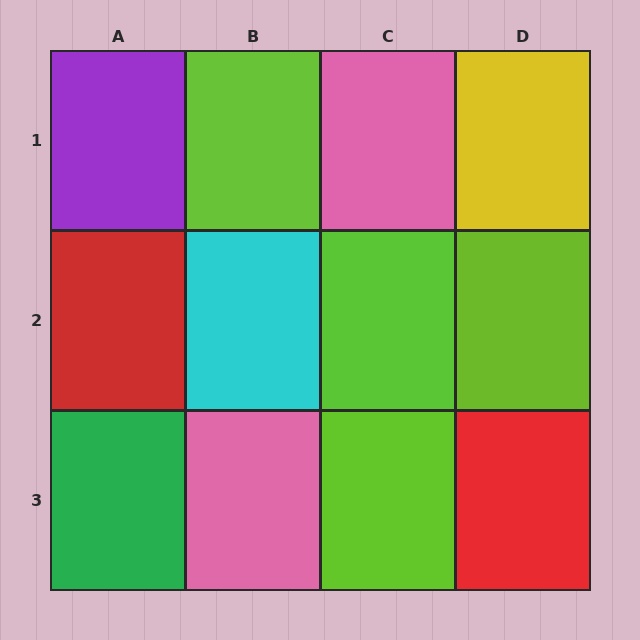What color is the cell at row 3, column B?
Pink.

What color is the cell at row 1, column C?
Pink.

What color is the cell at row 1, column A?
Purple.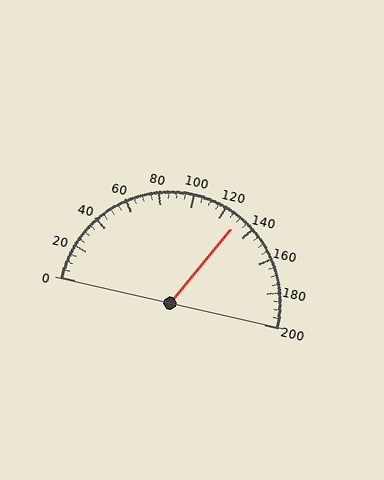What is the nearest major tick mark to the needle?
The nearest major tick mark is 120.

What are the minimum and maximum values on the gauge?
The gauge ranges from 0 to 200.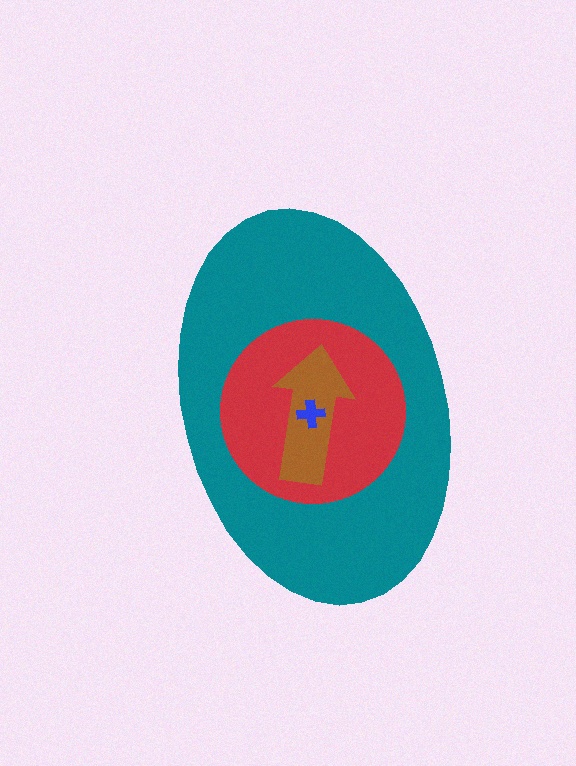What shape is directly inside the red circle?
The brown arrow.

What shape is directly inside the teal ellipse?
The red circle.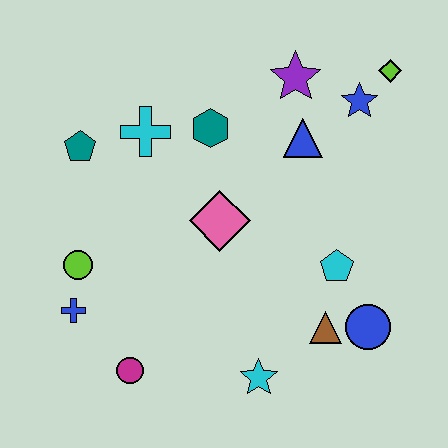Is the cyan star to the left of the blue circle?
Yes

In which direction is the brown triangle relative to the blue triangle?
The brown triangle is below the blue triangle.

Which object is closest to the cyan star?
The brown triangle is closest to the cyan star.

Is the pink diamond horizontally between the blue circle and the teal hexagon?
Yes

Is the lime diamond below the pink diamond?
No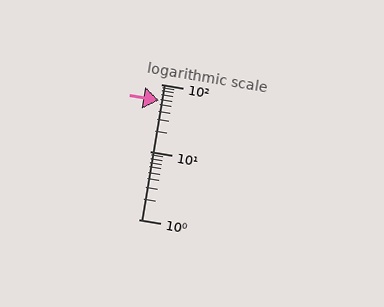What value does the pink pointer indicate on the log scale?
The pointer indicates approximately 57.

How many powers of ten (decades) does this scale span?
The scale spans 2 decades, from 1 to 100.